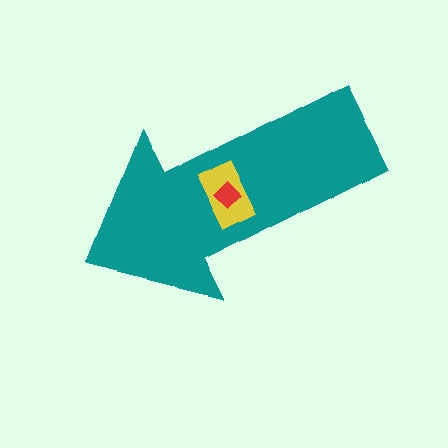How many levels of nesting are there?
3.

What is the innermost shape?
The red diamond.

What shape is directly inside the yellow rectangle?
The red diamond.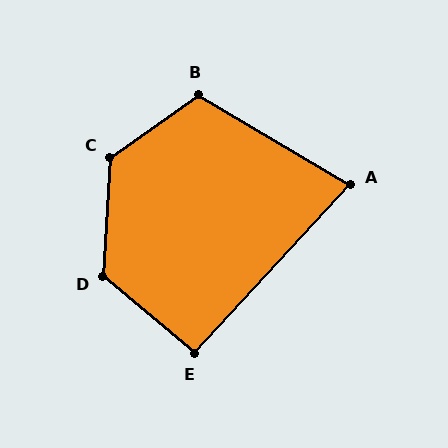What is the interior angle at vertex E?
Approximately 93 degrees (approximately right).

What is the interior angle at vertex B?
Approximately 114 degrees (obtuse).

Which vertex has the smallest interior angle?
A, at approximately 78 degrees.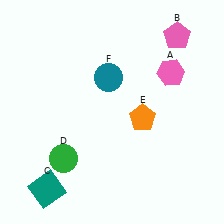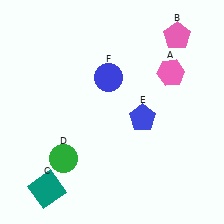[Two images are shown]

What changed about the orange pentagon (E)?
In Image 1, E is orange. In Image 2, it changed to blue.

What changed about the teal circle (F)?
In Image 1, F is teal. In Image 2, it changed to blue.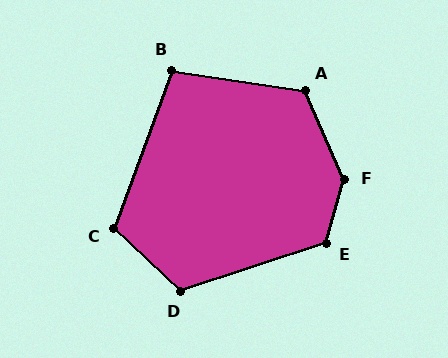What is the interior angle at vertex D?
Approximately 118 degrees (obtuse).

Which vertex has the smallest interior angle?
B, at approximately 102 degrees.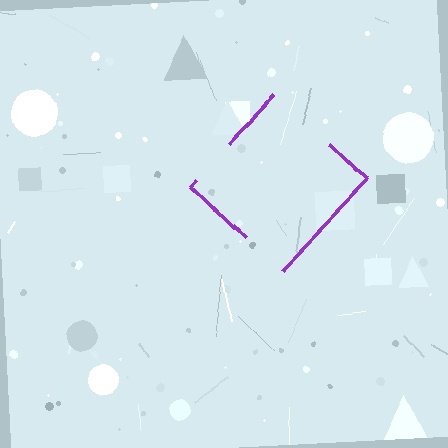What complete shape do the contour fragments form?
The contour fragments form a diamond.